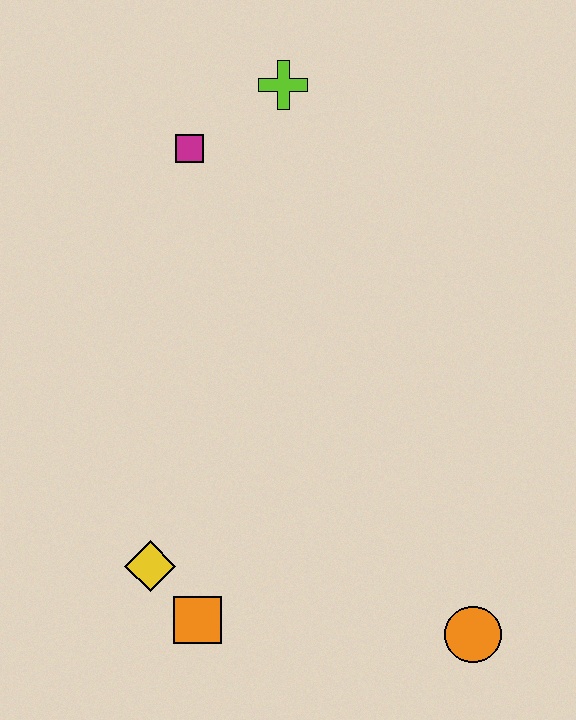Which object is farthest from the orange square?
The lime cross is farthest from the orange square.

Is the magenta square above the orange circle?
Yes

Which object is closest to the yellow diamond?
The orange square is closest to the yellow diamond.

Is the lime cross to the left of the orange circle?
Yes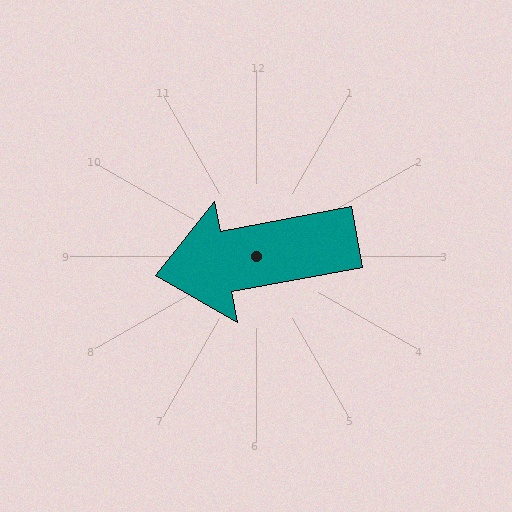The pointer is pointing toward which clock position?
Roughly 9 o'clock.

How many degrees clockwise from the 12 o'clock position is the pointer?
Approximately 259 degrees.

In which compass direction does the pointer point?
West.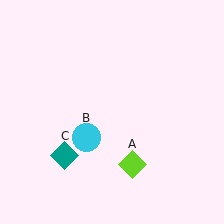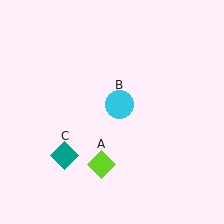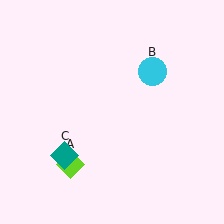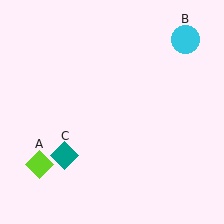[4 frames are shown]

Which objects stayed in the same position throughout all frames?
Teal diamond (object C) remained stationary.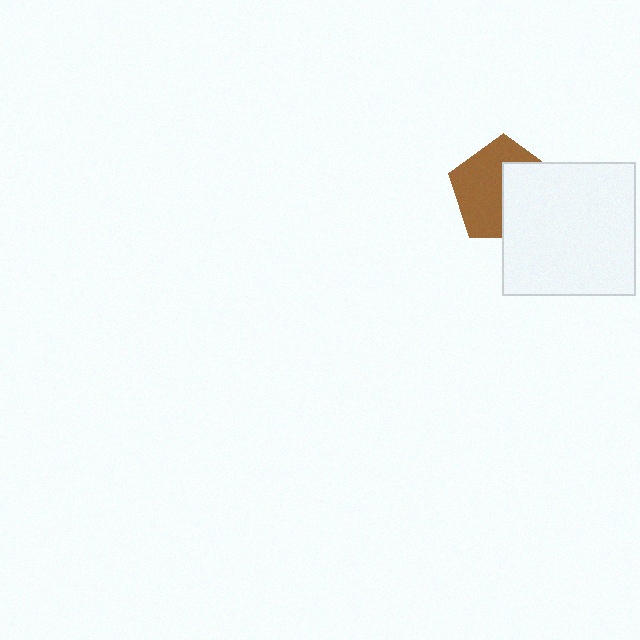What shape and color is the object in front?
The object in front is a white square.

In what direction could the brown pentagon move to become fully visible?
The brown pentagon could move left. That would shift it out from behind the white square entirely.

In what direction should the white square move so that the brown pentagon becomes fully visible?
The white square should move right. That is the shortest direction to clear the overlap and leave the brown pentagon fully visible.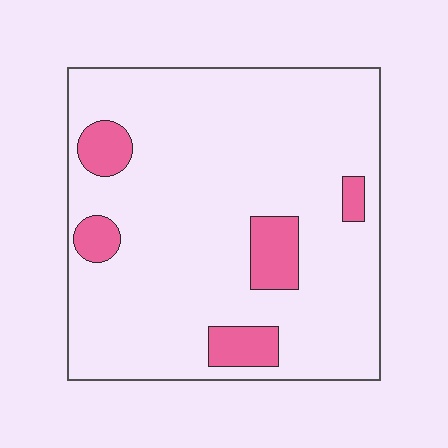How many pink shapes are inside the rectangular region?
5.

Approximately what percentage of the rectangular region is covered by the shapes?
Approximately 10%.